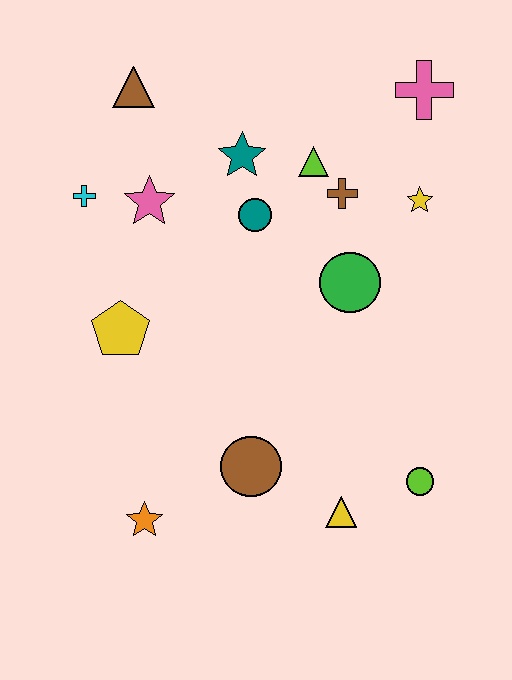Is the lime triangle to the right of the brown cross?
No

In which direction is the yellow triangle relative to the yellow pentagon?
The yellow triangle is to the right of the yellow pentagon.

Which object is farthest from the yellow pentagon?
The pink cross is farthest from the yellow pentagon.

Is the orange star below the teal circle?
Yes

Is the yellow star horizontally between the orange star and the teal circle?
No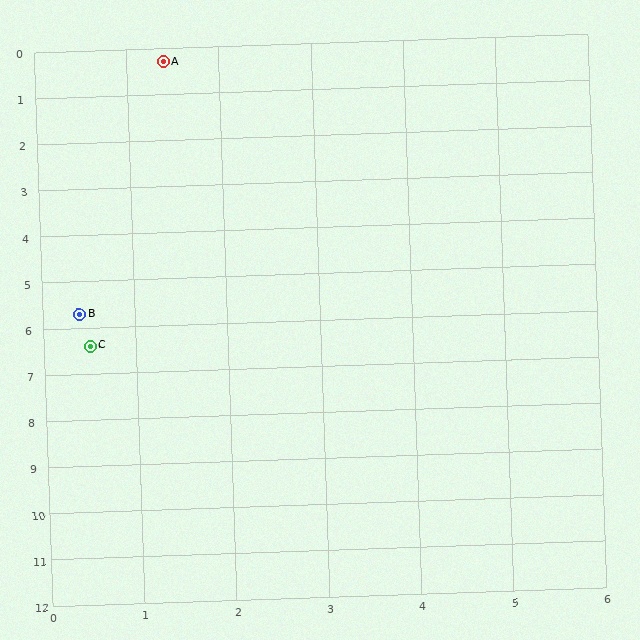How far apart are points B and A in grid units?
Points B and A are about 5.5 grid units apart.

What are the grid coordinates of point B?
Point B is at approximately (0.4, 5.7).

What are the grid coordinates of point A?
Point A is at approximately (1.4, 0.3).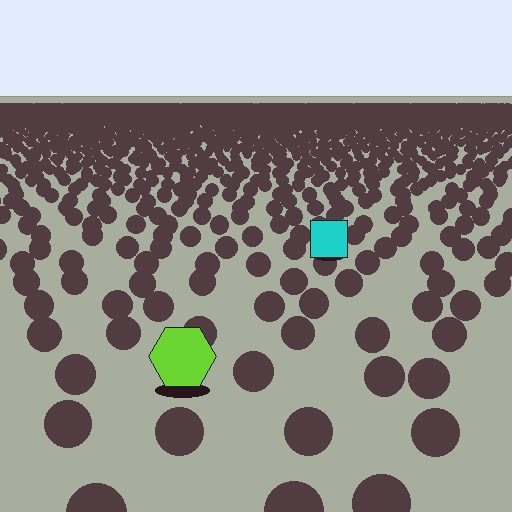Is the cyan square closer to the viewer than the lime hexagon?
No. The lime hexagon is closer — you can tell from the texture gradient: the ground texture is coarser near it.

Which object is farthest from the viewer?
The cyan square is farthest from the viewer. It appears smaller and the ground texture around it is denser.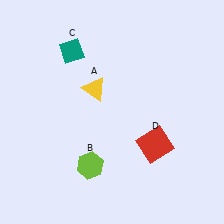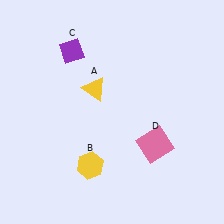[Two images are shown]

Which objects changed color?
B changed from lime to yellow. C changed from teal to purple. D changed from red to pink.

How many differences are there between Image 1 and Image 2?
There are 3 differences between the two images.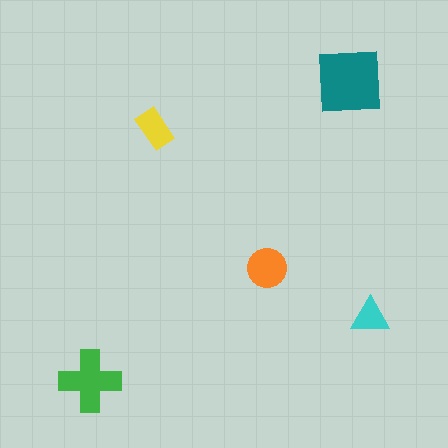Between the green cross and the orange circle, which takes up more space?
The green cross.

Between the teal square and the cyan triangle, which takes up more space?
The teal square.